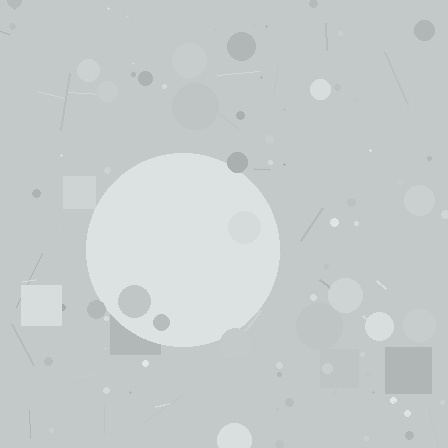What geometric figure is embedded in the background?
A circle is embedded in the background.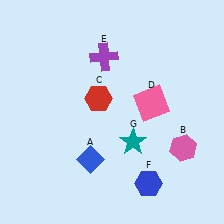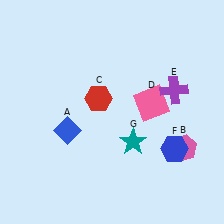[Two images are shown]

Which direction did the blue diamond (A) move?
The blue diamond (A) moved up.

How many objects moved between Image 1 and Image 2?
3 objects moved between the two images.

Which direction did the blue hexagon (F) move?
The blue hexagon (F) moved up.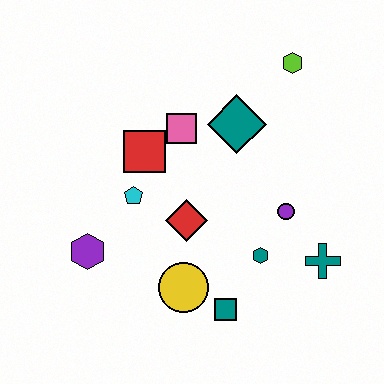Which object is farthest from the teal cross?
The purple hexagon is farthest from the teal cross.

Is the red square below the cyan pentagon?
No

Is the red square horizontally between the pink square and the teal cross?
No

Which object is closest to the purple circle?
The teal hexagon is closest to the purple circle.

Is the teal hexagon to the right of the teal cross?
No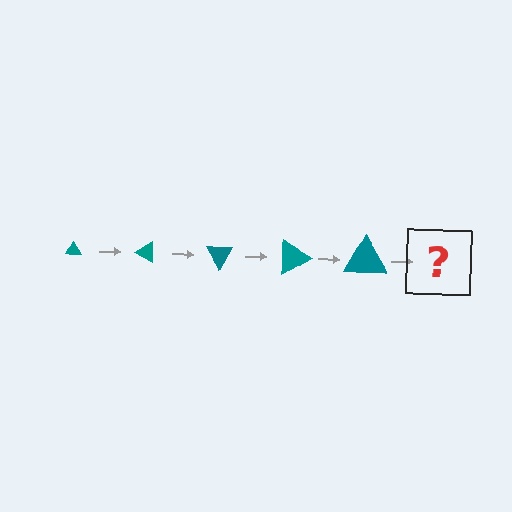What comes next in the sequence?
The next element should be a triangle, larger than the previous one and rotated 150 degrees from the start.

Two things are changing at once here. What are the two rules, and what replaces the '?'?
The two rules are that the triangle grows larger each step and it rotates 30 degrees each step. The '?' should be a triangle, larger than the previous one and rotated 150 degrees from the start.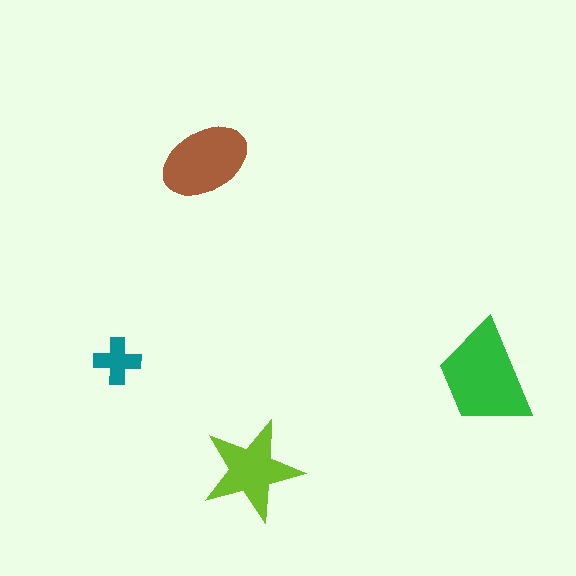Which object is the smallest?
The teal cross.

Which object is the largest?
The green trapezoid.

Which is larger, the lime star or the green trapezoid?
The green trapezoid.